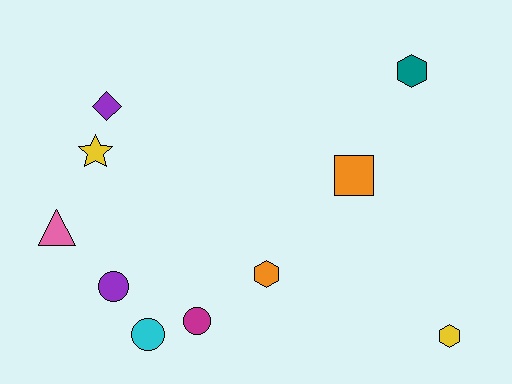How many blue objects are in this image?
There are no blue objects.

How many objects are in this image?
There are 10 objects.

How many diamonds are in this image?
There is 1 diamond.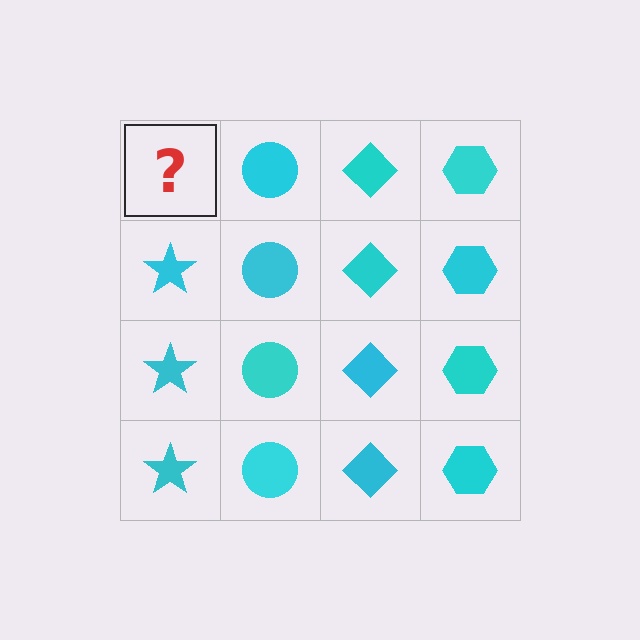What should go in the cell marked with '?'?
The missing cell should contain a cyan star.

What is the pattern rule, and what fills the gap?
The rule is that each column has a consistent shape. The gap should be filled with a cyan star.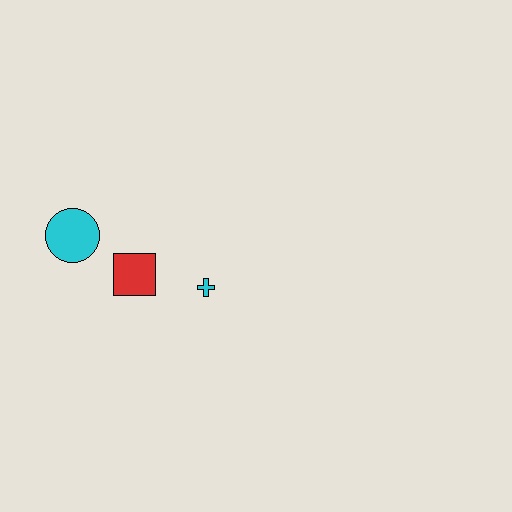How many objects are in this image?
There are 3 objects.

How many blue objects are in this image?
There are no blue objects.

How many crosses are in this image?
There is 1 cross.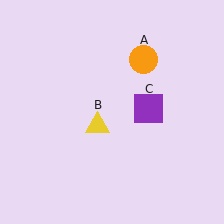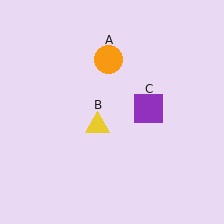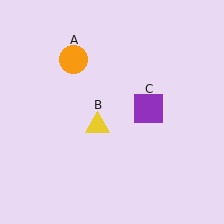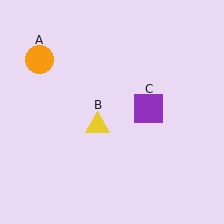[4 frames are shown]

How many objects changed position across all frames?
1 object changed position: orange circle (object A).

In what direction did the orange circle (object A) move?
The orange circle (object A) moved left.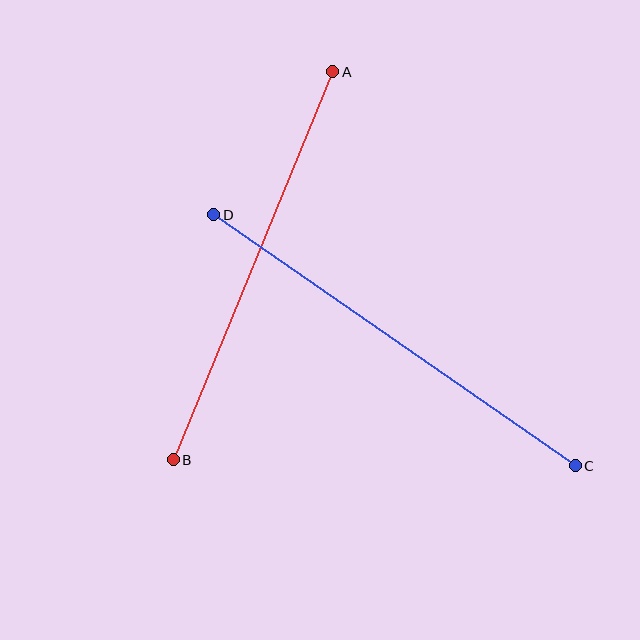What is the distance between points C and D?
The distance is approximately 440 pixels.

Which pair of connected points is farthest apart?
Points C and D are farthest apart.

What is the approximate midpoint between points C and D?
The midpoint is at approximately (395, 340) pixels.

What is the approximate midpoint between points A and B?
The midpoint is at approximately (253, 266) pixels.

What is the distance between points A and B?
The distance is approximately 420 pixels.